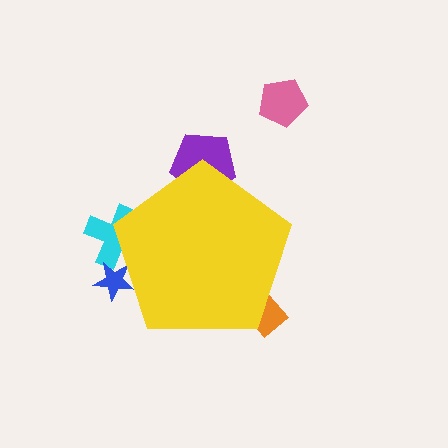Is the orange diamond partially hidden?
Yes, the orange diamond is partially hidden behind the yellow pentagon.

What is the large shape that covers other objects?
A yellow pentagon.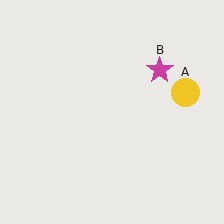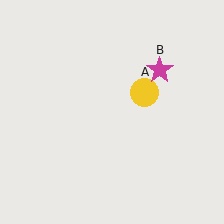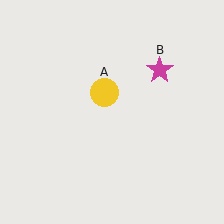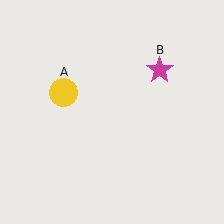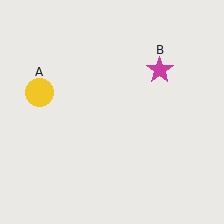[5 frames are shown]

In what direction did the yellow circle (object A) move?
The yellow circle (object A) moved left.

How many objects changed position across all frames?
1 object changed position: yellow circle (object A).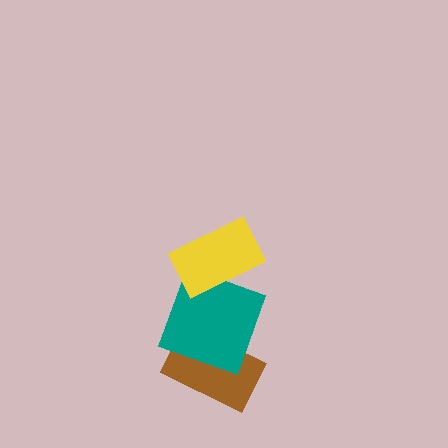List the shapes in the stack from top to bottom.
From top to bottom: the yellow rectangle, the teal square, the brown rectangle.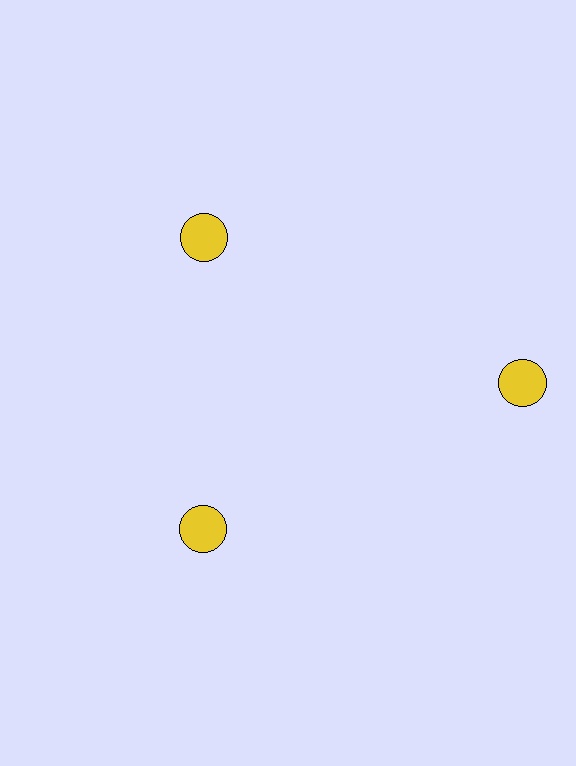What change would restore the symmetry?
The symmetry would be restored by moving it inward, back onto the ring so that all 3 circles sit at equal angles and equal distance from the center.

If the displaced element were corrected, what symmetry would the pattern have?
It would have 3-fold rotational symmetry — the pattern would map onto itself every 120 degrees.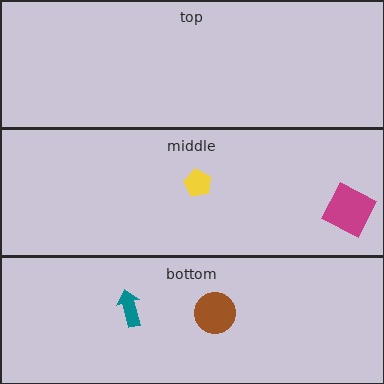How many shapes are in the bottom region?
2.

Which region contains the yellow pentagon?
The middle region.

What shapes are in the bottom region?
The teal arrow, the brown circle.